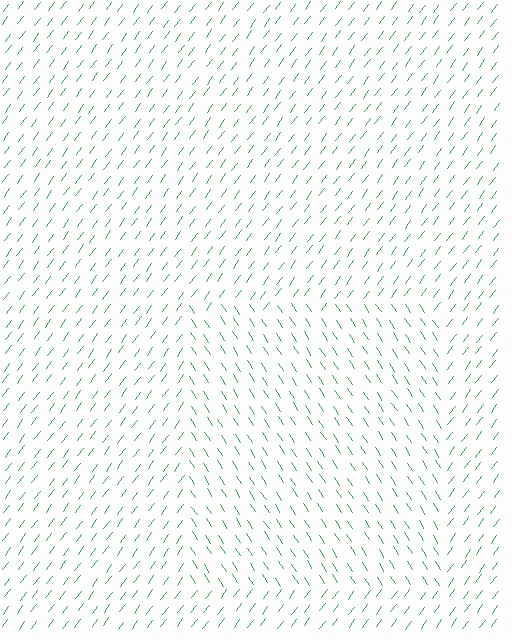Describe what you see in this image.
The image is filled with small green line segments. A rectangle region in the image has lines oriented differently from the surrounding lines, creating a visible texture boundary.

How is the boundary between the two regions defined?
The boundary is defined purely by a change in line orientation (approximately 69 degrees difference). All lines are the same color and thickness.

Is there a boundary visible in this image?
Yes, there is a texture boundary formed by a change in line orientation.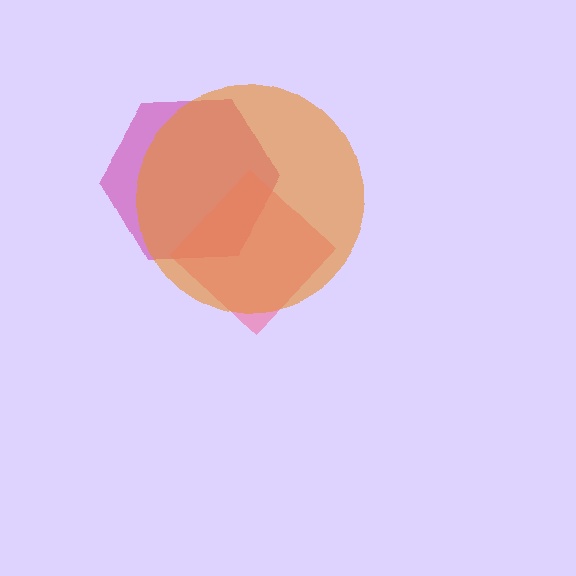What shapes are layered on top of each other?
The layered shapes are: a magenta hexagon, a pink diamond, an orange circle.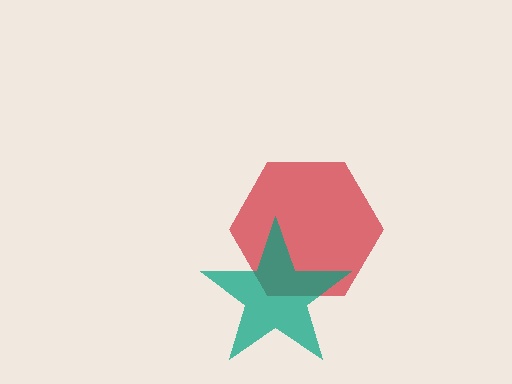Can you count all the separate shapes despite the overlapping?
Yes, there are 2 separate shapes.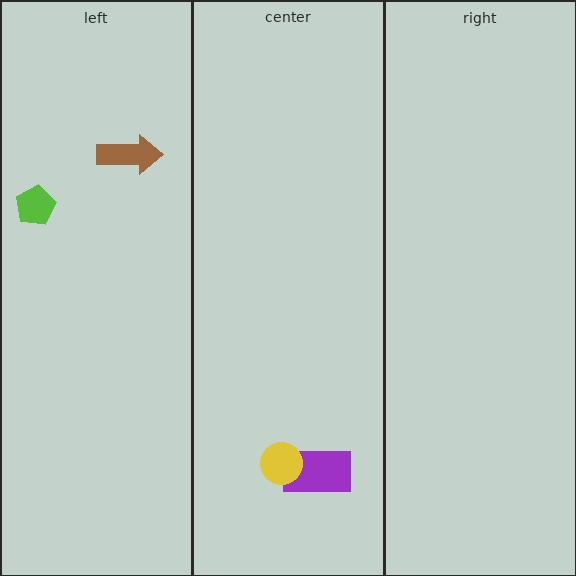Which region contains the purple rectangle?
The center region.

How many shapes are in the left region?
2.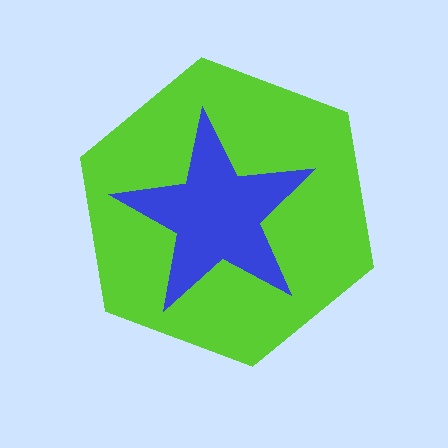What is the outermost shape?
The lime hexagon.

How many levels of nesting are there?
2.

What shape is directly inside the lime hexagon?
The blue star.